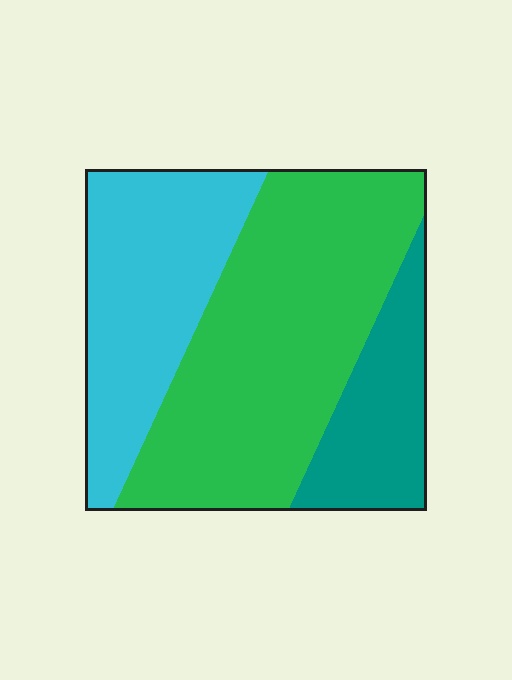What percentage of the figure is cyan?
Cyan covers about 30% of the figure.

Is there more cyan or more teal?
Cyan.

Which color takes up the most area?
Green, at roughly 50%.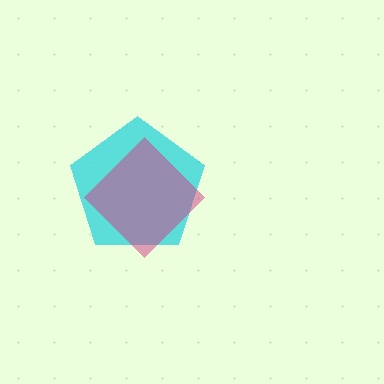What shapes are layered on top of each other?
The layered shapes are: a cyan pentagon, a magenta diamond.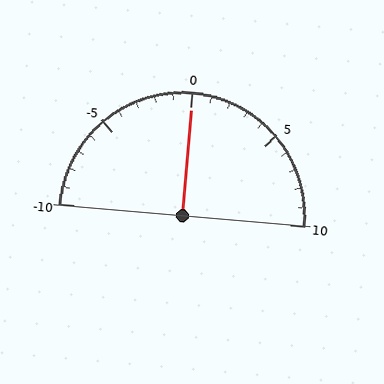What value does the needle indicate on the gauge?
The needle indicates approximately 0.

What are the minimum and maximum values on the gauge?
The gauge ranges from -10 to 10.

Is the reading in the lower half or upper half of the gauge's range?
The reading is in the upper half of the range (-10 to 10).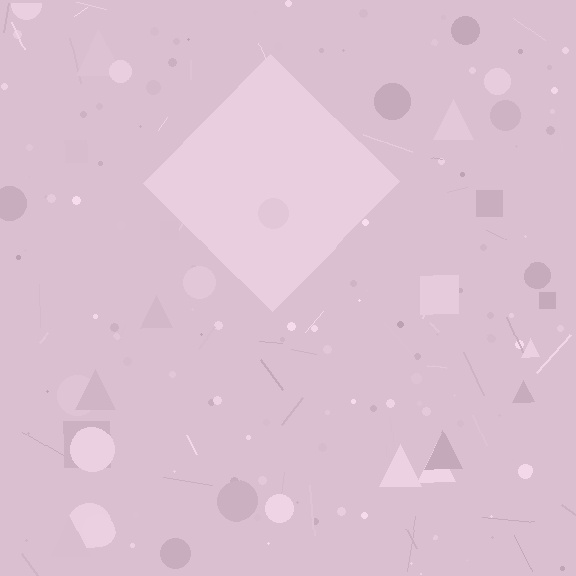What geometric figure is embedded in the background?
A diamond is embedded in the background.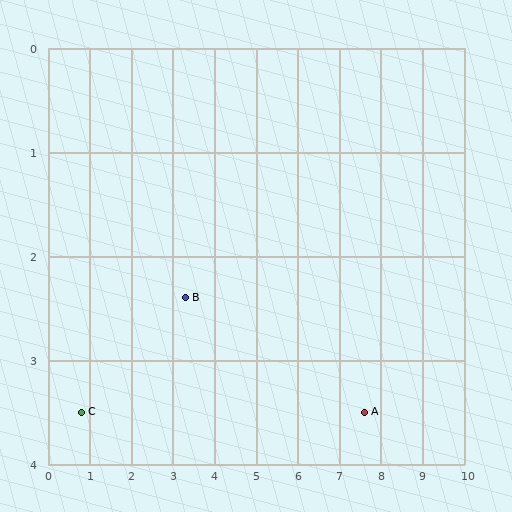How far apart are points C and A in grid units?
Points C and A are about 6.8 grid units apart.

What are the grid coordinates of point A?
Point A is at approximately (7.6, 3.5).